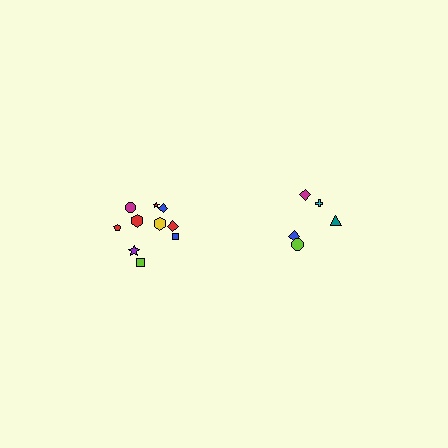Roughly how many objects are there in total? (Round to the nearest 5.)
Roughly 15 objects in total.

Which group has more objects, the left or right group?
The left group.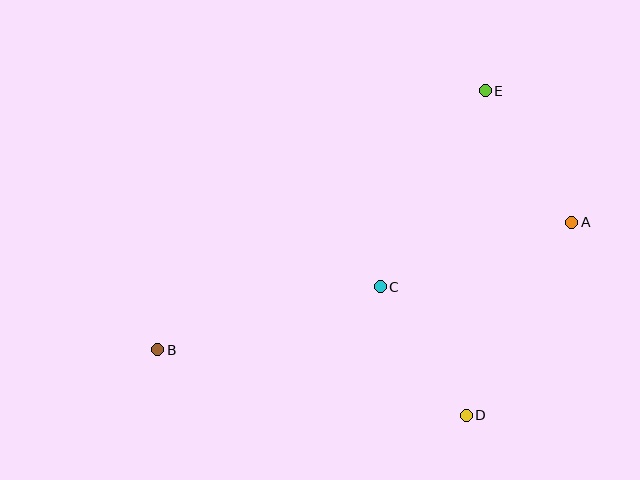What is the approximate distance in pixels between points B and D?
The distance between B and D is approximately 315 pixels.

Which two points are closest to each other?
Points C and D are closest to each other.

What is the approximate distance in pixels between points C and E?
The distance between C and E is approximately 223 pixels.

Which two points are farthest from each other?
Points A and B are farthest from each other.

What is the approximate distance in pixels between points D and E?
The distance between D and E is approximately 325 pixels.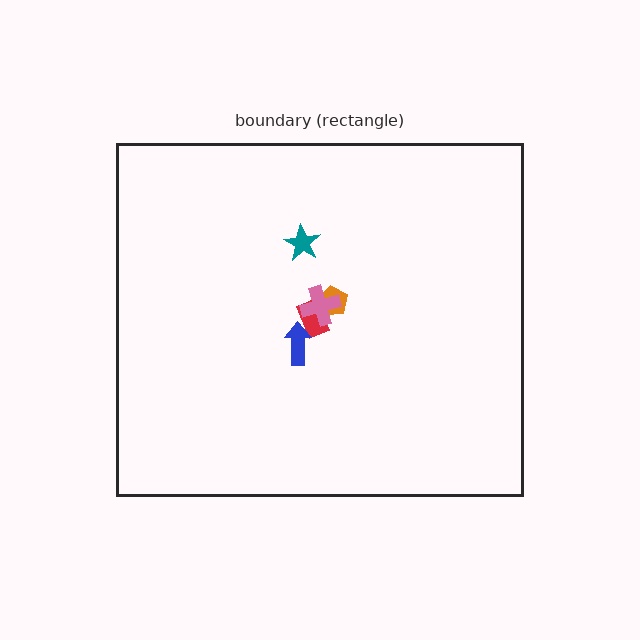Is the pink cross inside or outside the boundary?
Inside.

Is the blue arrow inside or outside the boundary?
Inside.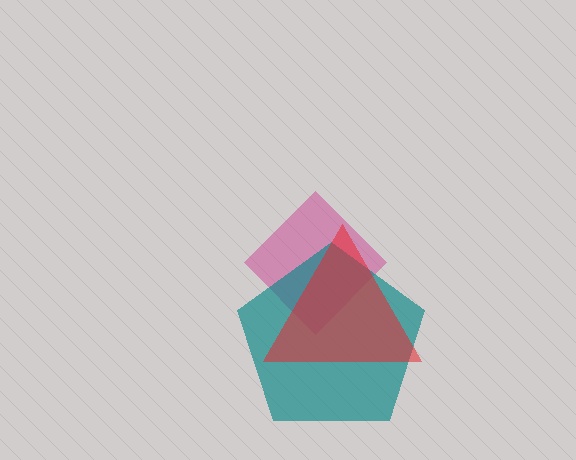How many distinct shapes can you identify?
There are 3 distinct shapes: a magenta diamond, a teal pentagon, a red triangle.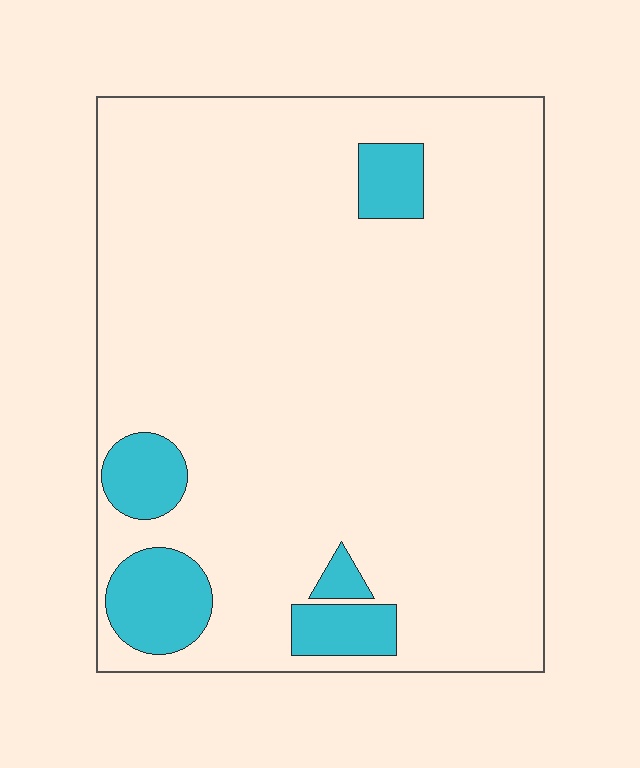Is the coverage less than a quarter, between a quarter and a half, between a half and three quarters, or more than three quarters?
Less than a quarter.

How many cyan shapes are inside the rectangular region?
5.